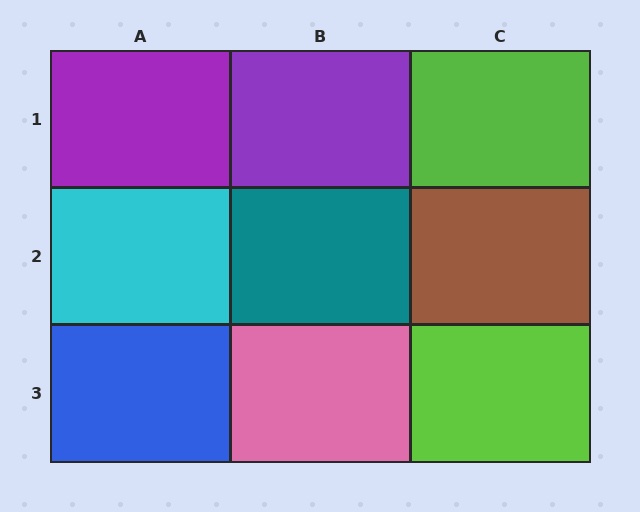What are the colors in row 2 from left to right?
Cyan, teal, brown.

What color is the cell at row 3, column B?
Pink.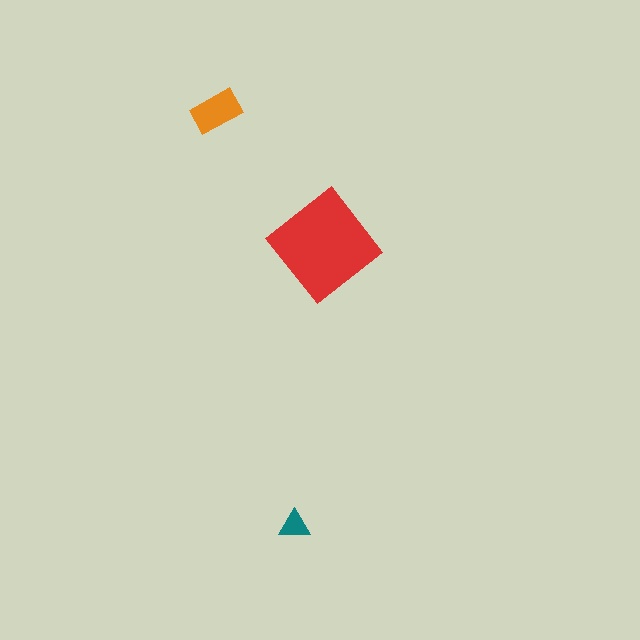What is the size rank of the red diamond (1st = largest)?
1st.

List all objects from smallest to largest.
The teal triangle, the orange rectangle, the red diamond.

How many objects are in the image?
There are 3 objects in the image.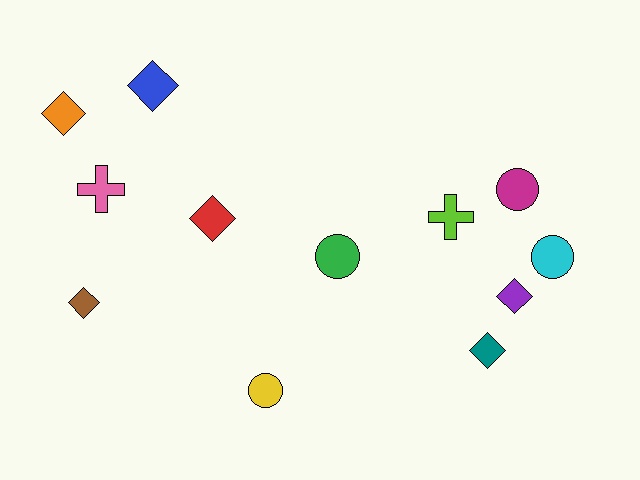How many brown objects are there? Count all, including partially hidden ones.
There is 1 brown object.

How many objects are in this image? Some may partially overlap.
There are 12 objects.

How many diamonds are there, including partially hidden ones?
There are 6 diamonds.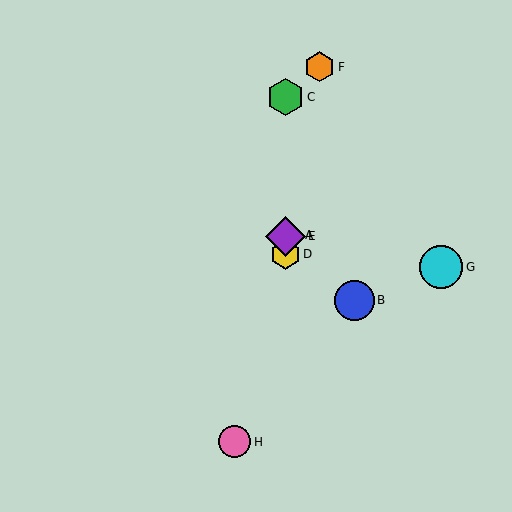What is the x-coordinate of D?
Object D is at x≈285.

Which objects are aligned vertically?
Objects A, C, D, E are aligned vertically.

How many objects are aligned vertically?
4 objects (A, C, D, E) are aligned vertically.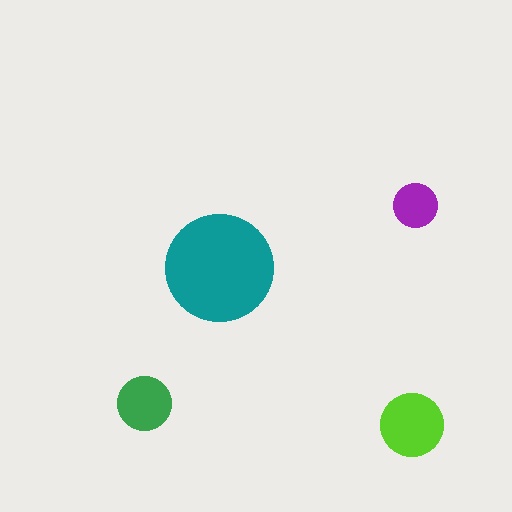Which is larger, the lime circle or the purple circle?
The lime one.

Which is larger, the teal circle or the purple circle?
The teal one.